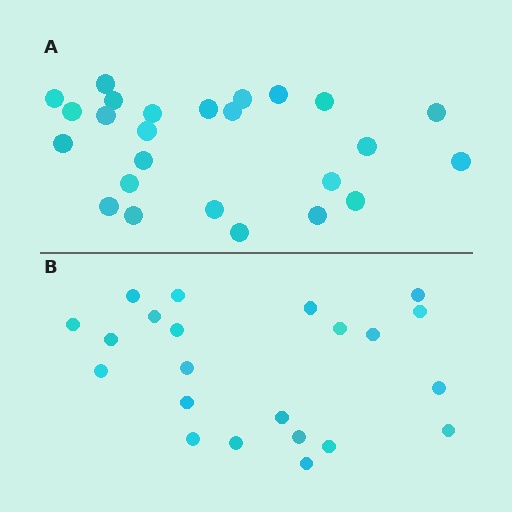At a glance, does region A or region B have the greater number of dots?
Region A (the top region) has more dots.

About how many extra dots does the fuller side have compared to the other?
Region A has just a few more — roughly 2 or 3 more dots than region B.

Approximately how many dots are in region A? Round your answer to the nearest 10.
About 20 dots. (The exact count is 25, which rounds to 20.)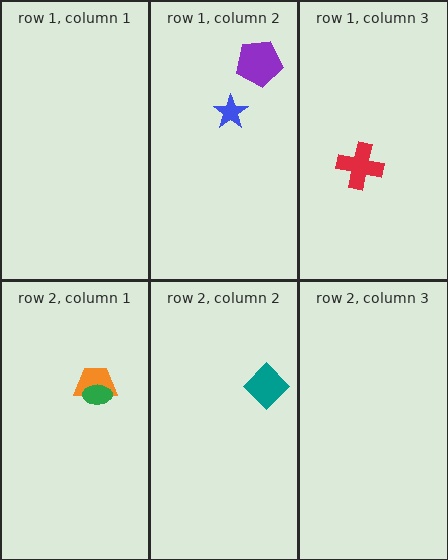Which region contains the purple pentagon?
The row 1, column 2 region.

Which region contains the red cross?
The row 1, column 3 region.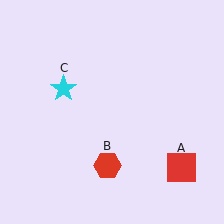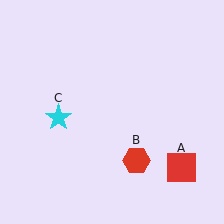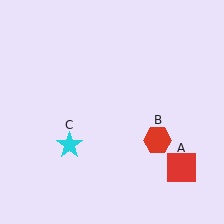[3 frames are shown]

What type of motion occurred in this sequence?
The red hexagon (object B), cyan star (object C) rotated counterclockwise around the center of the scene.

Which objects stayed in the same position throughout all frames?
Red square (object A) remained stationary.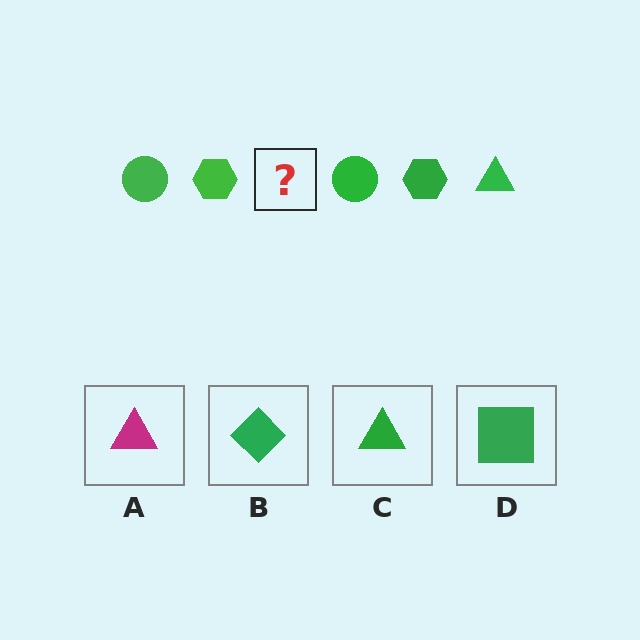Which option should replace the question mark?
Option C.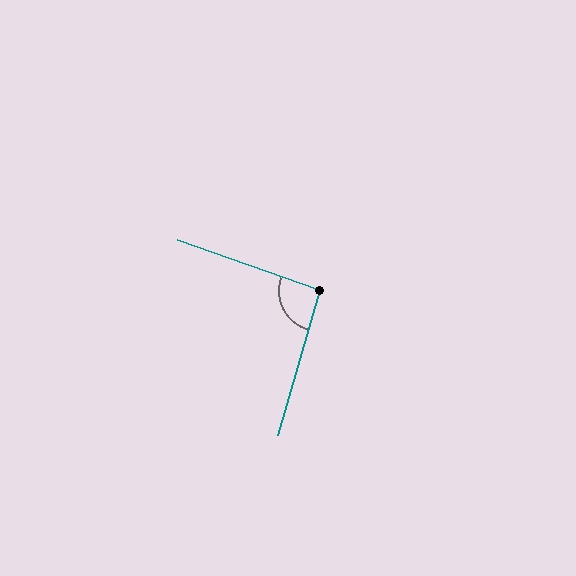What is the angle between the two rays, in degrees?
Approximately 94 degrees.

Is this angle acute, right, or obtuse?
It is approximately a right angle.